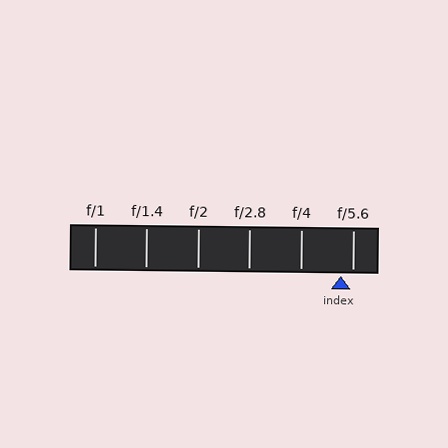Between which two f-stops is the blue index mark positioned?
The index mark is between f/4 and f/5.6.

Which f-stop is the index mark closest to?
The index mark is closest to f/5.6.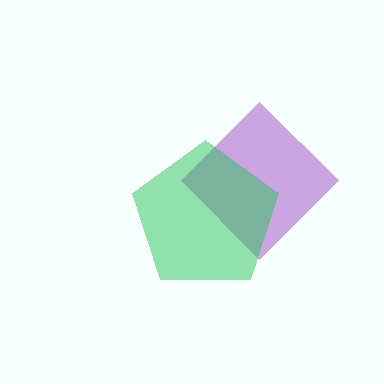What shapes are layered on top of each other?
The layered shapes are: a purple diamond, a green pentagon.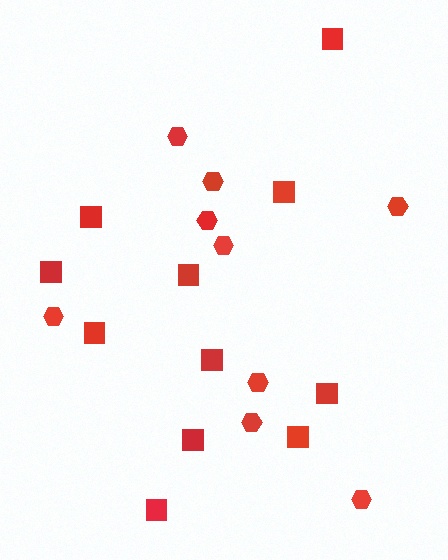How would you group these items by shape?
There are 2 groups: one group of hexagons (9) and one group of squares (11).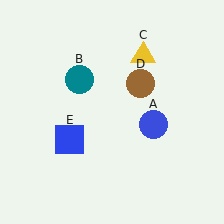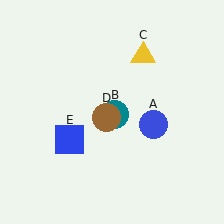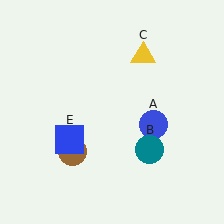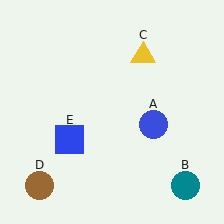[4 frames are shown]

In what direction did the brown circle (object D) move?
The brown circle (object D) moved down and to the left.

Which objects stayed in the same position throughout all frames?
Blue circle (object A) and yellow triangle (object C) and blue square (object E) remained stationary.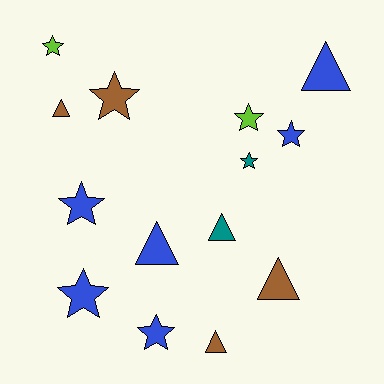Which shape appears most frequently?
Star, with 8 objects.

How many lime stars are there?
There are 2 lime stars.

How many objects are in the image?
There are 14 objects.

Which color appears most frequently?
Blue, with 6 objects.